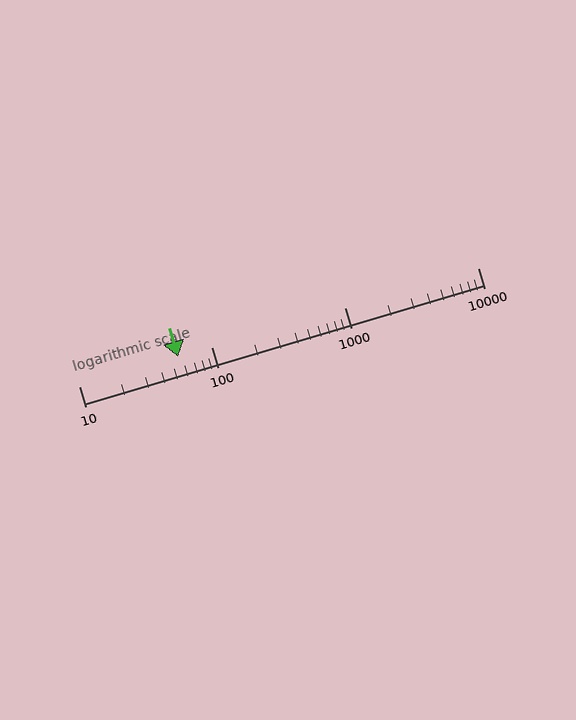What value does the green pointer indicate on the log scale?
The pointer indicates approximately 56.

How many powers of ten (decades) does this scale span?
The scale spans 3 decades, from 10 to 10000.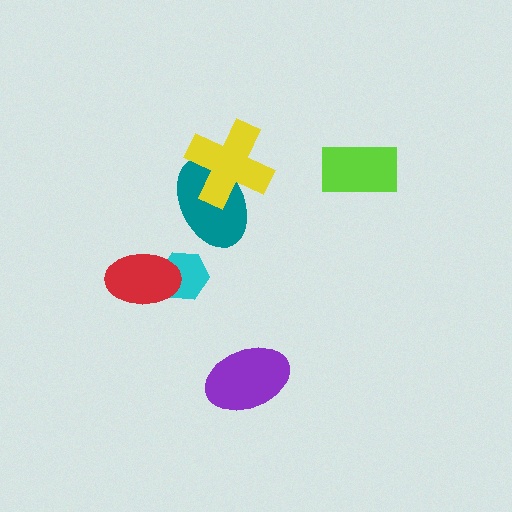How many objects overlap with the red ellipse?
1 object overlaps with the red ellipse.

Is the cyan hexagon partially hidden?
Yes, it is partially covered by another shape.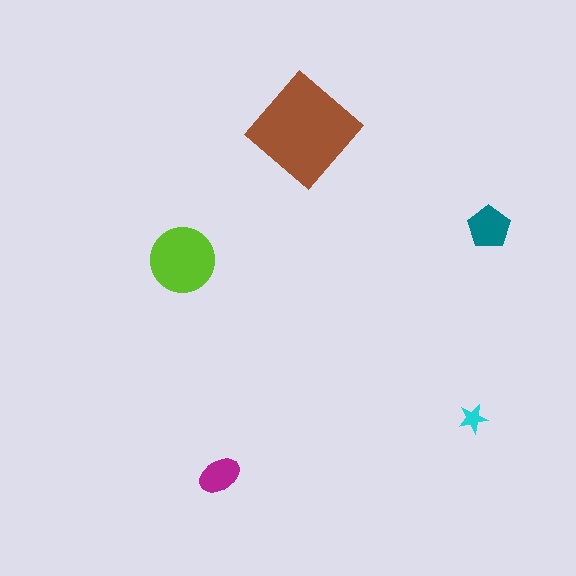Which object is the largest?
The brown diamond.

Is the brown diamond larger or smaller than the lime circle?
Larger.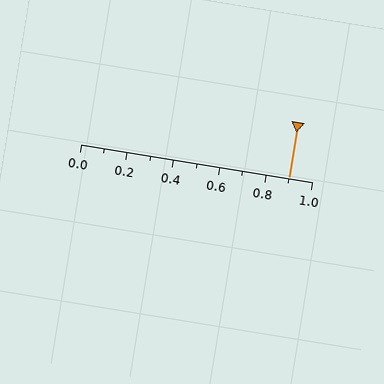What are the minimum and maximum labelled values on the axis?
The axis runs from 0.0 to 1.0.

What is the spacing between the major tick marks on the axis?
The major ticks are spaced 0.2 apart.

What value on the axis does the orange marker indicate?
The marker indicates approximately 0.9.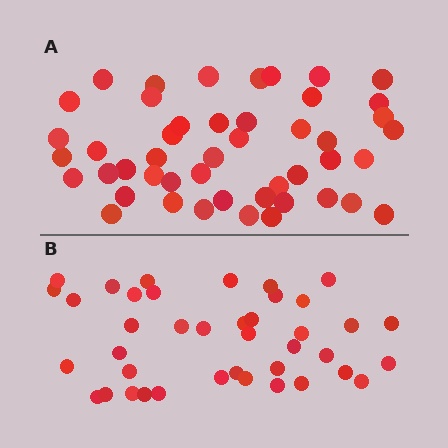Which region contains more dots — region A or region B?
Region A (the top region) has more dots.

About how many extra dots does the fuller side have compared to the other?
Region A has roughly 8 or so more dots than region B.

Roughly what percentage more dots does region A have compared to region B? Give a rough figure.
About 20% more.